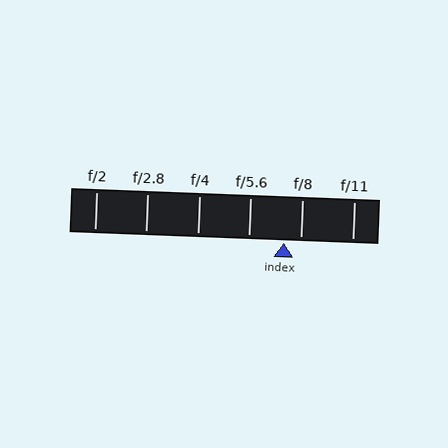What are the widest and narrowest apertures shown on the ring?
The widest aperture shown is f/2 and the narrowest is f/11.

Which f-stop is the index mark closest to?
The index mark is closest to f/8.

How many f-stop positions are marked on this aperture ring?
There are 6 f-stop positions marked.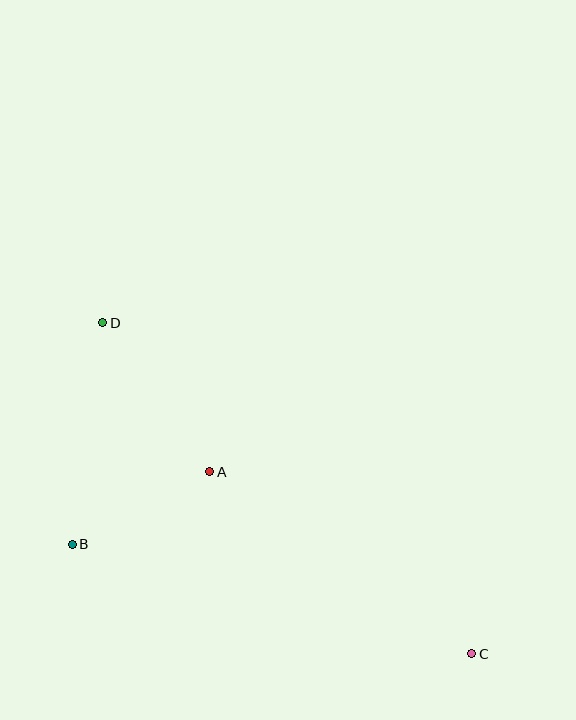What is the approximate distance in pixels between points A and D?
The distance between A and D is approximately 184 pixels.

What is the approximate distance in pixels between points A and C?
The distance between A and C is approximately 319 pixels.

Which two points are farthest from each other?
Points C and D are farthest from each other.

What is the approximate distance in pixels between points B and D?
The distance between B and D is approximately 224 pixels.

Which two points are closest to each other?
Points A and B are closest to each other.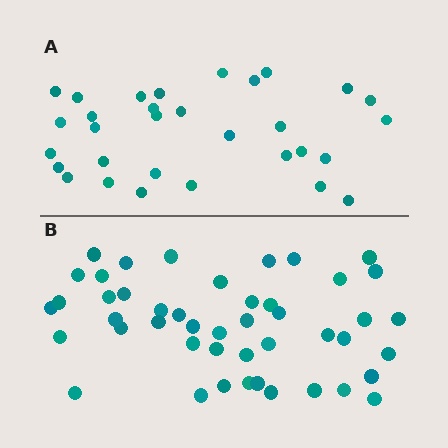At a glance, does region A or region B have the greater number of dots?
Region B (the bottom region) has more dots.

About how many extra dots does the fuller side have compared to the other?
Region B has approximately 15 more dots than region A.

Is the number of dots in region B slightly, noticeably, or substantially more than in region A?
Region B has substantially more. The ratio is roughly 1.5 to 1.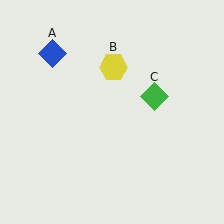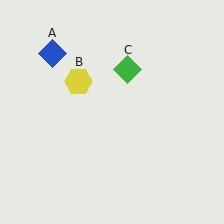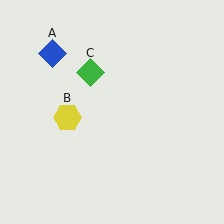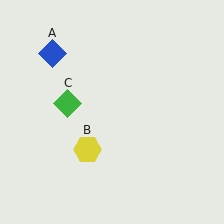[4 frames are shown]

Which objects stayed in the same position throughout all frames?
Blue diamond (object A) remained stationary.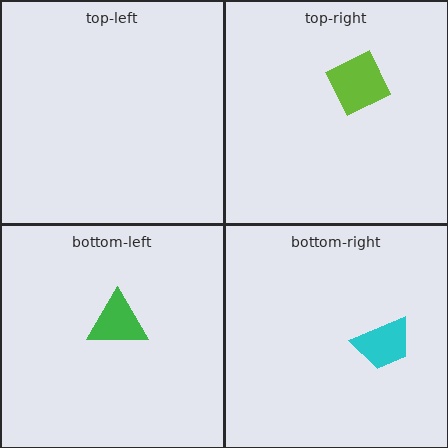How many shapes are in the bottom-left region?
1.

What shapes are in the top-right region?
The lime diamond.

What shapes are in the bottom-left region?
The green triangle.